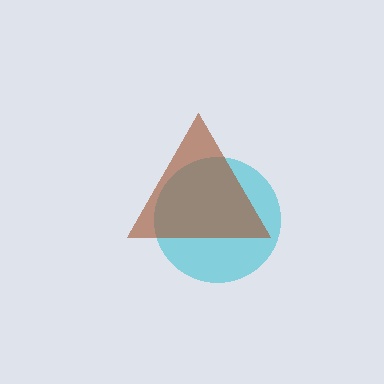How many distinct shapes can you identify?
There are 2 distinct shapes: a cyan circle, a brown triangle.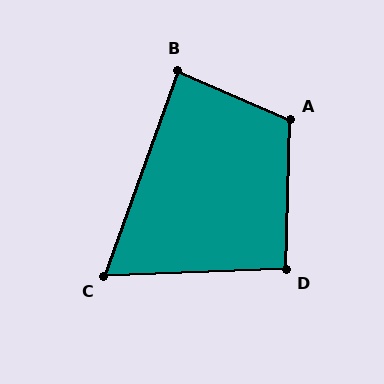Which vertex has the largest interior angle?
A, at approximately 112 degrees.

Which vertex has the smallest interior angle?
C, at approximately 68 degrees.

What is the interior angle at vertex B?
Approximately 86 degrees (approximately right).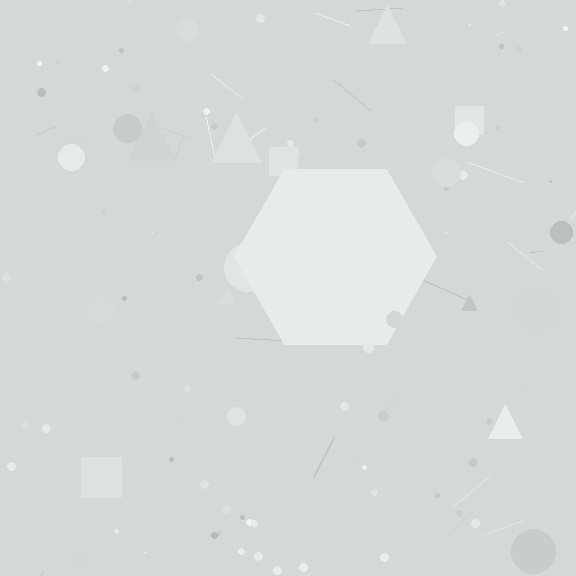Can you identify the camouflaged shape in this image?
The camouflaged shape is a hexagon.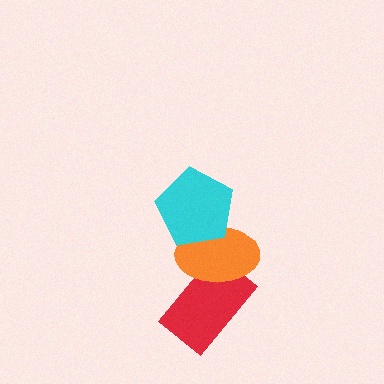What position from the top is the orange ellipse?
The orange ellipse is 2nd from the top.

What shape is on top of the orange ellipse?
The cyan pentagon is on top of the orange ellipse.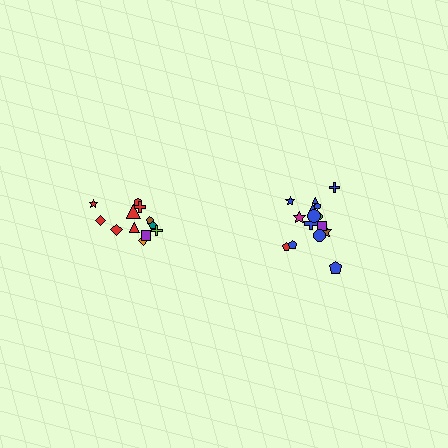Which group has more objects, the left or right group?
The right group.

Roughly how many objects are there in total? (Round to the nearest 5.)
Roughly 25 objects in total.